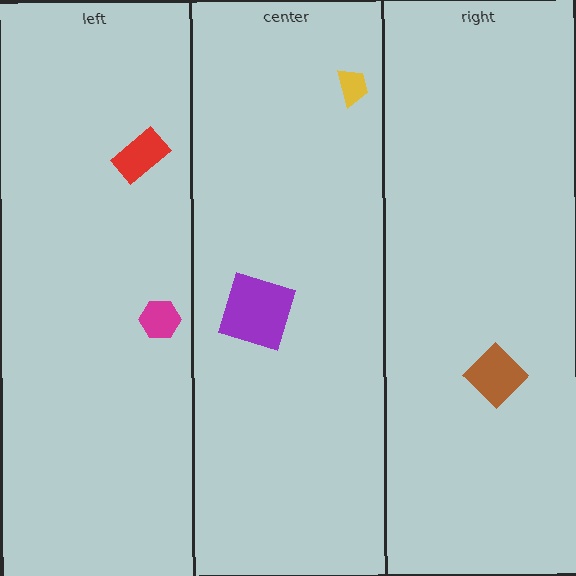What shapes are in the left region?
The red rectangle, the magenta hexagon.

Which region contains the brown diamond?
The right region.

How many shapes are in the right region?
1.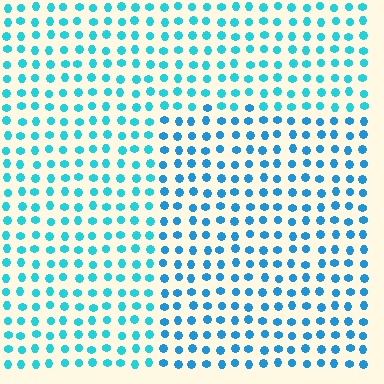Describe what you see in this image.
The image is filled with small cyan elements in a uniform arrangement. A rectangle-shaped region is visible where the elements are tinted to a slightly different hue, forming a subtle color boundary.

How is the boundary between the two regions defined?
The boundary is defined purely by a slight shift in hue (about 20 degrees). Spacing, size, and orientation are identical on both sides.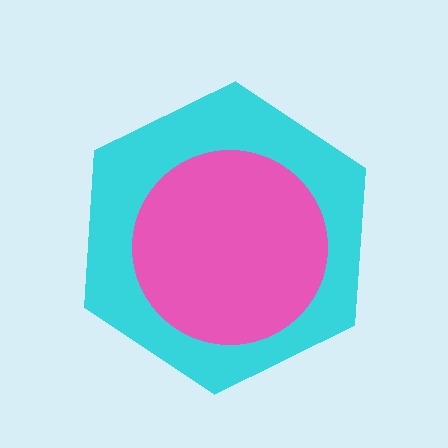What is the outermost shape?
The cyan hexagon.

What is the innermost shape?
The pink circle.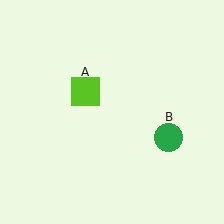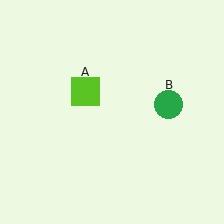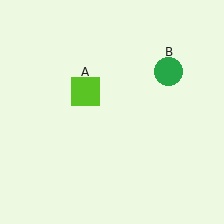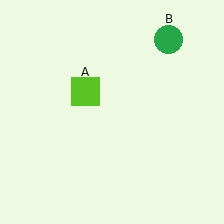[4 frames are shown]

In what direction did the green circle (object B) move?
The green circle (object B) moved up.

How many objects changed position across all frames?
1 object changed position: green circle (object B).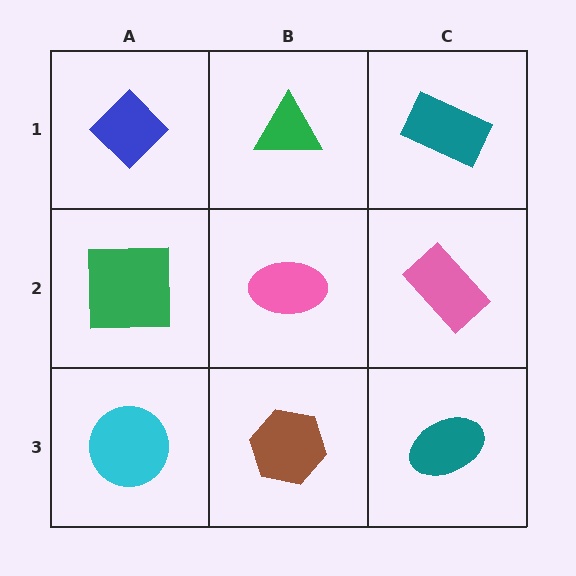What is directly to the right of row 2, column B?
A pink rectangle.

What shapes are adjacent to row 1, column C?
A pink rectangle (row 2, column C), a green triangle (row 1, column B).